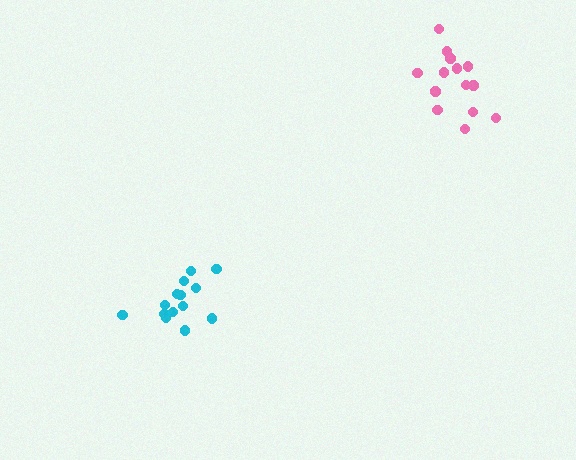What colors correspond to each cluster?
The clusters are colored: cyan, pink.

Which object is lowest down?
The cyan cluster is bottommost.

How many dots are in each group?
Group 1: 14 dots, Group 2: 14 dots (28 total).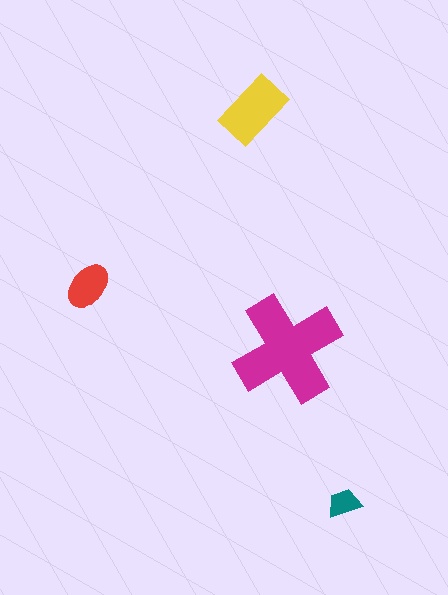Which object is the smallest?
The teal trapezoid.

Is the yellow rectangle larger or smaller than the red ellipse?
Larger.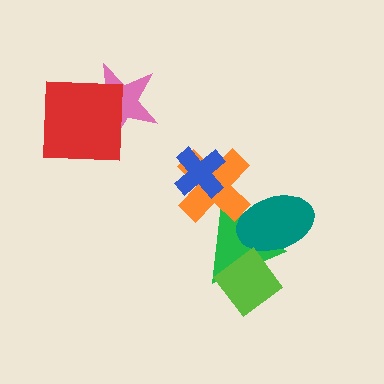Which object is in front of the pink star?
The red square is in front of the pink star.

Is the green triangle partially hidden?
Yes, it is partially covered by another shape.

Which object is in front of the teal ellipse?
The lime diamond is in front of the teal ellipse.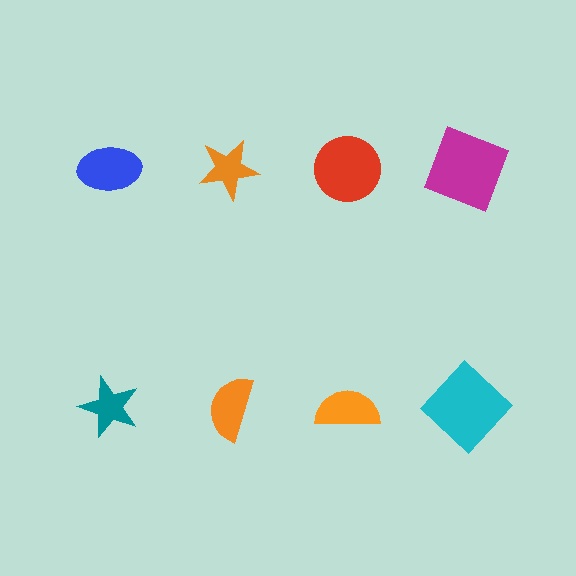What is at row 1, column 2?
An orange star.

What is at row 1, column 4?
A magenta square.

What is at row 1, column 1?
A blue ellipse.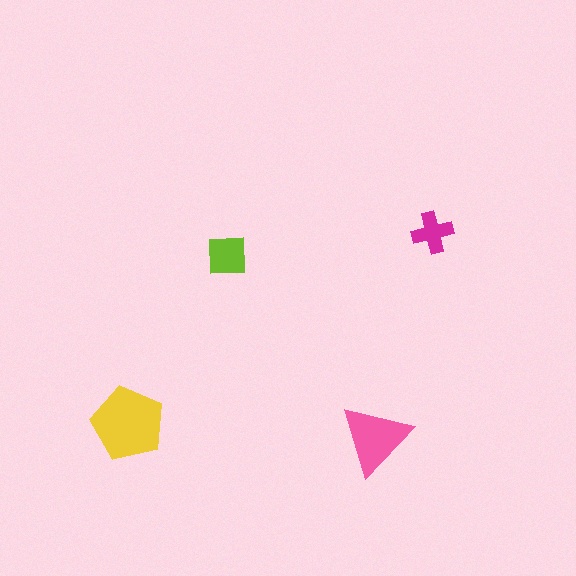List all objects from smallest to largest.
The magenta cross, the lime square, the pink triangle, the yellow pentagon.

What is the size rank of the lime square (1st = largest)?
3rd.